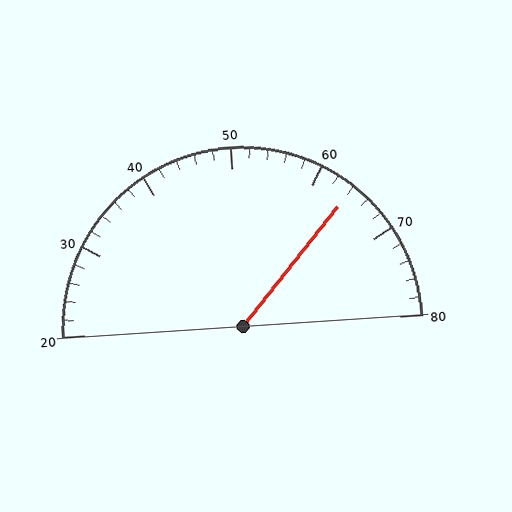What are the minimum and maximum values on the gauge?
The gauge ranges from 20 to 80.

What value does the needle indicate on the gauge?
The needle indicates approximately 64.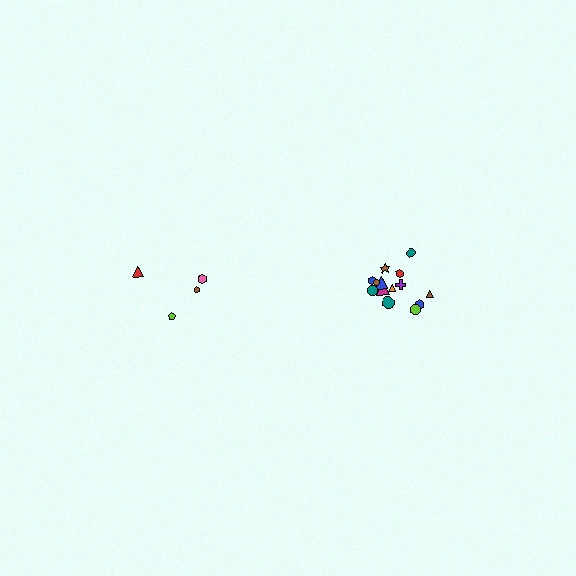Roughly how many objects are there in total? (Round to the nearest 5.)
Roughly 20 objects in total.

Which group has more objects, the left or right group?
The right group.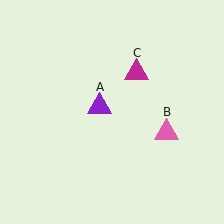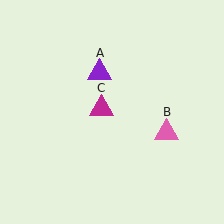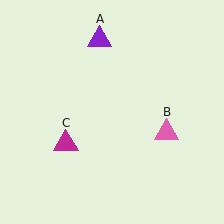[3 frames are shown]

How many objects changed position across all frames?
2 objects changed position: purple triangle (object A), magenta triangle (object C).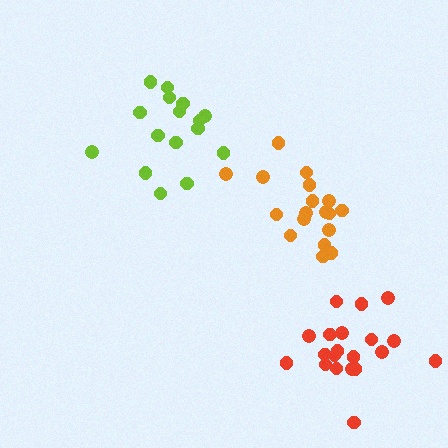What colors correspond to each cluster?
The clusters are colored: lime, orange, red.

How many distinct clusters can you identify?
There are 3 distinct clusters.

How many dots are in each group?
Group 1: 16 dots, Group 2: 18 dots, Group 3: 20 dots (54 total).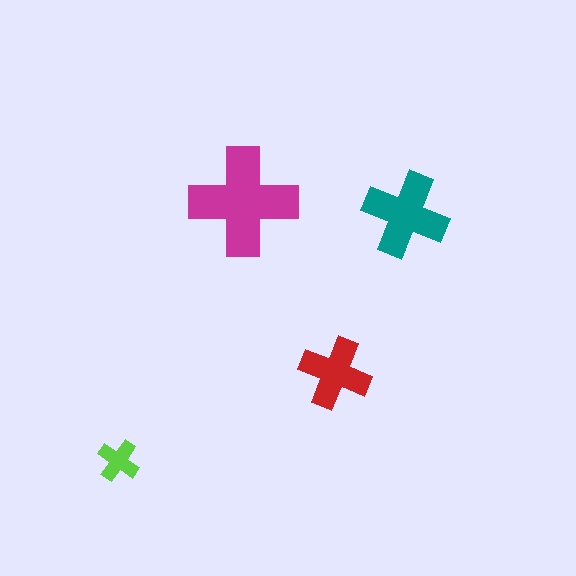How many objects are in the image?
There are 4 objects in the image.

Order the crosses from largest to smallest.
the magenta one, the teal one, the red one, the lime one.